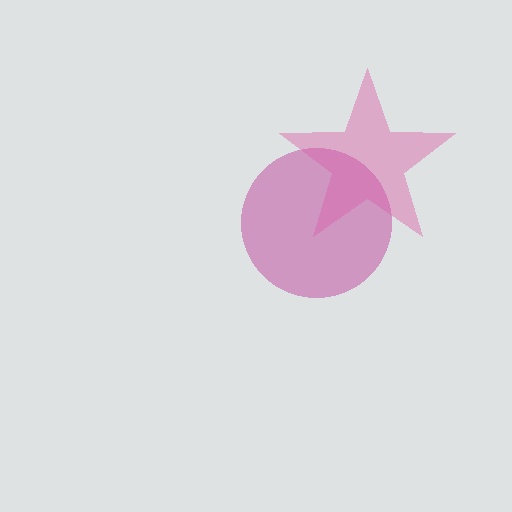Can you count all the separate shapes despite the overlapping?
Yes, there are 2 separate shapes.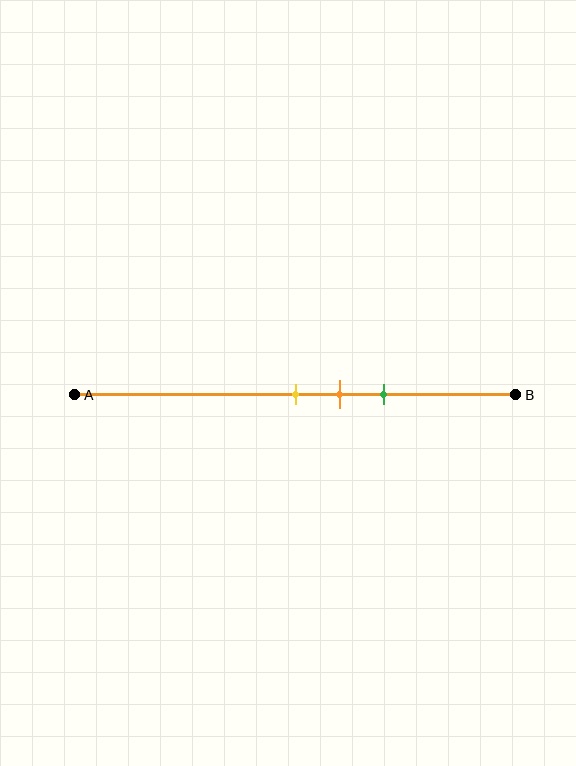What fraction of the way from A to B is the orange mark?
The orange mark is approximately 60% (0.6) of the way from A to B.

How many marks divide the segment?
There are 3 marks dividing the segment.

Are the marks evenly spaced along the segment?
Yes, the marks are approximately evenly spaced.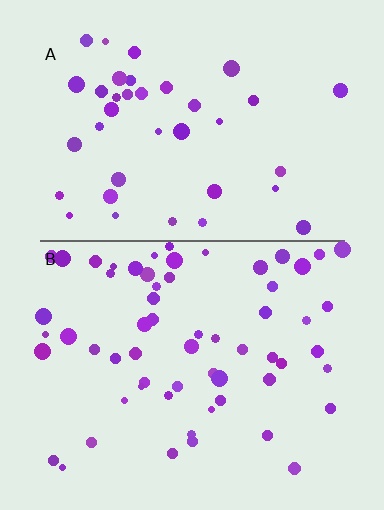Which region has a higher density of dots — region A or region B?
B (the bottom).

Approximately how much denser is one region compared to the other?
Approximately 1.6× — region B over region A.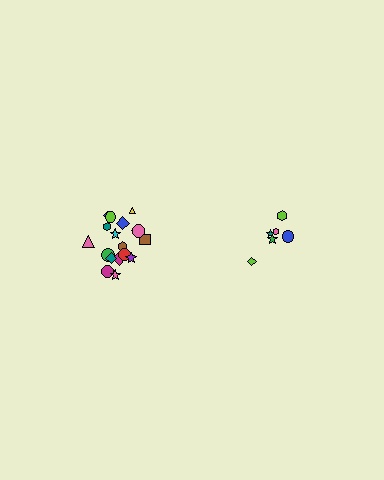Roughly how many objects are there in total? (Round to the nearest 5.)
Roughly 25 objects in total.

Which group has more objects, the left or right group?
The left group.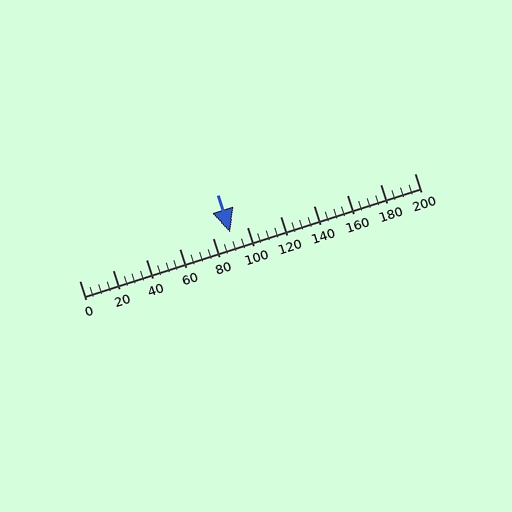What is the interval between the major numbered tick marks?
The major tick marks are spaced 20 units apart.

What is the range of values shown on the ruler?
The ruler shows values from 0 to 200.